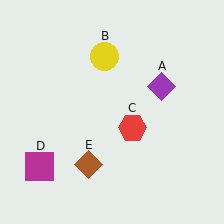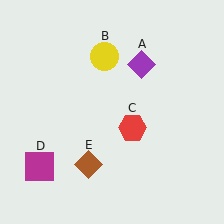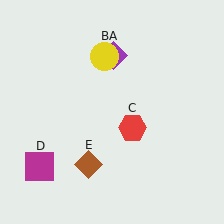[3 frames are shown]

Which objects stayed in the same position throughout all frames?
Yellow circle (object B) and red hexagon (object C) and magenta square (object D) and brown diamond (object E) remained stationary.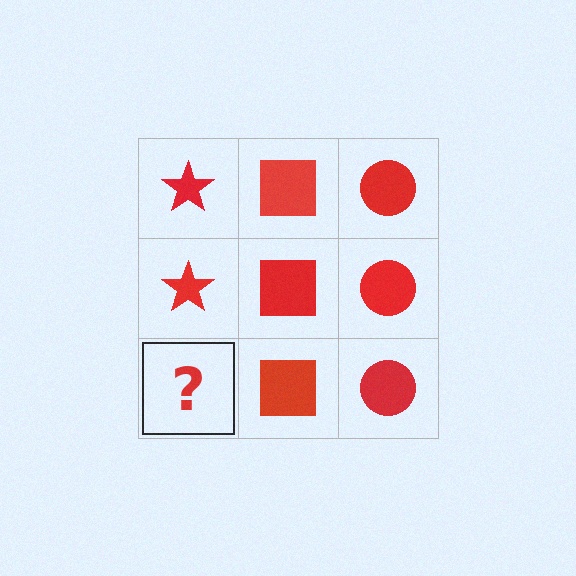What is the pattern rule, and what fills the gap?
The rule is that each column has a consistent shape. The gap should be filled with a red star.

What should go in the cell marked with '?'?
The missing cell should contain a red star.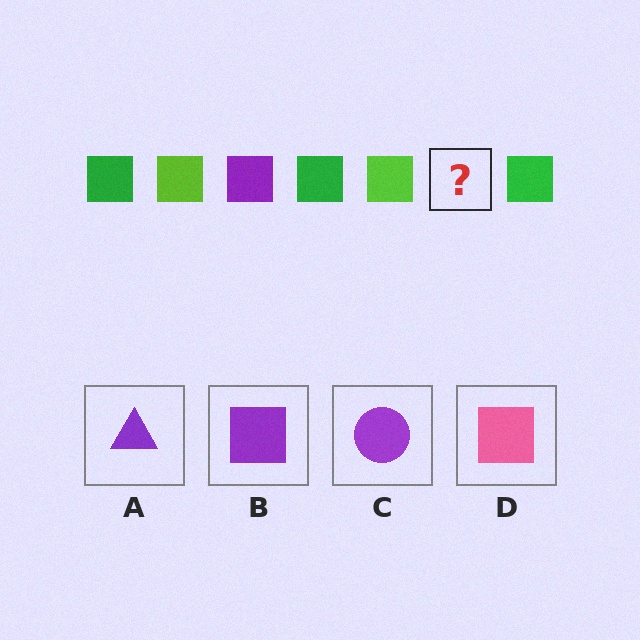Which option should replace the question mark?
Option B.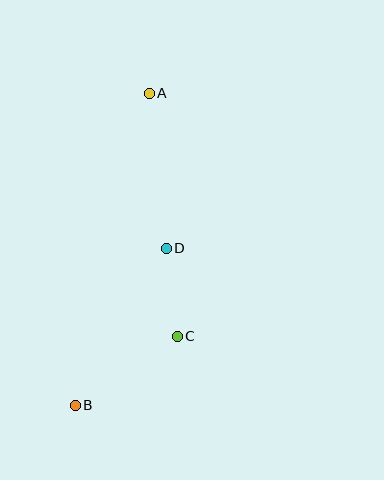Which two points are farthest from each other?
Points A and B are farthest from each other.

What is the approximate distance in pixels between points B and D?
The distance between B and D is approximately 181 pixels.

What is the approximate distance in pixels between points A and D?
The distance between A and D is approximately 156 pixels.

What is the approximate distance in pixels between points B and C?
The distance between B and C is approximately 123 pixels.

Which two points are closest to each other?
Points C and D are closest to each other.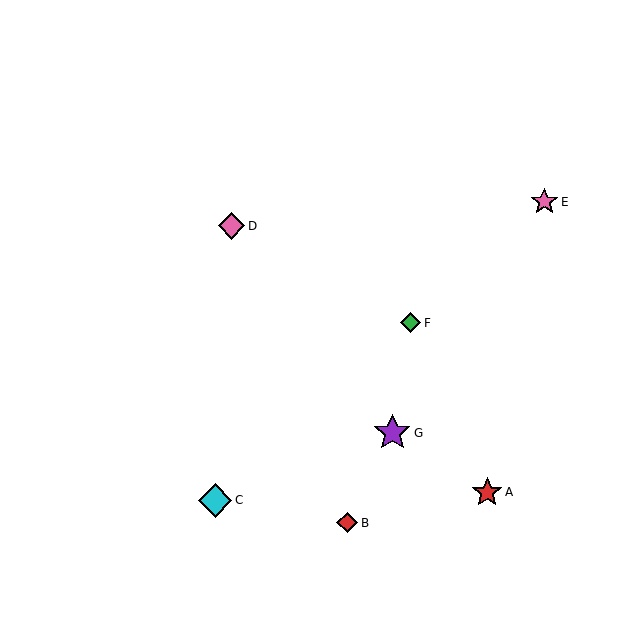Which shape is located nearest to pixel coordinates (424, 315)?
The green diamond (labeled F) at (411, 323) is nearest to that location.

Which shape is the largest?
The purple star (labeled G) is the largest.